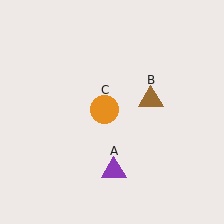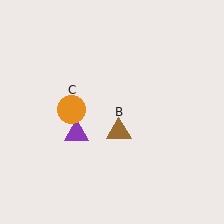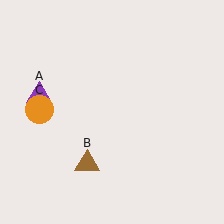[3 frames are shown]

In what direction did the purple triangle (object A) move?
The purple triangle (object A) moved up and to the left.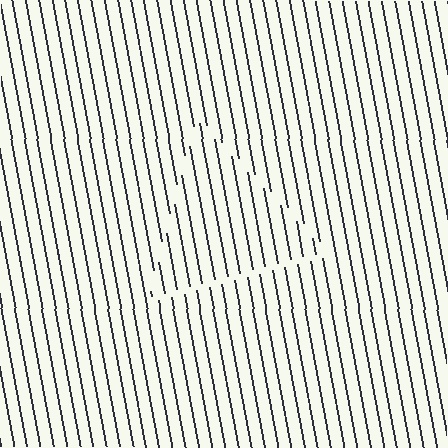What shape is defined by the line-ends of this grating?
An illusory triangle. The interior of the shape contains the same grating, shifted by half a period — the contour is defined by the phase discontinuity where line-ends from the inner and outer gratings abut.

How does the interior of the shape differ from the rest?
The interior of the shape contains the same grating, shifted by half a period — the contour is defined by the phase discontinuity where line-ends from the inner and outer gratings abut.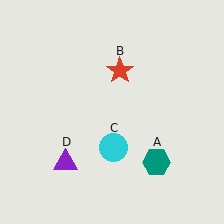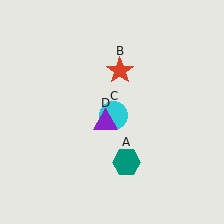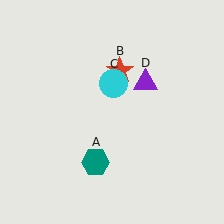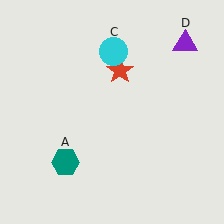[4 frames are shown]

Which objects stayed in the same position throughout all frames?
Red star (object B) remained stationary.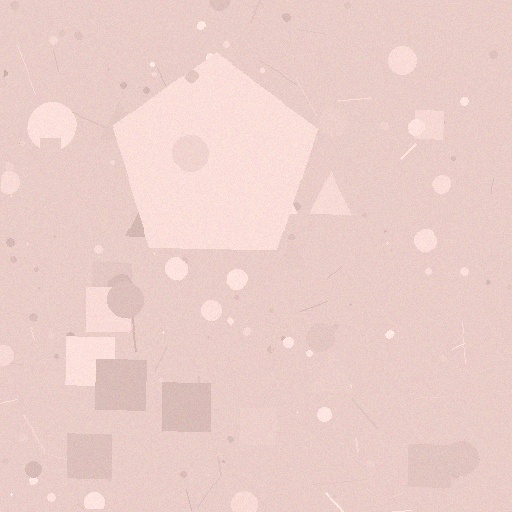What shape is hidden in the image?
A pentagon is hidden in the image.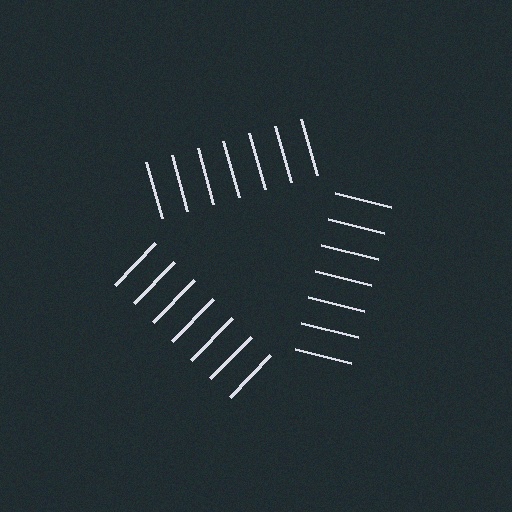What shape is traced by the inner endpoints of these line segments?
An illusory triangle — the line segments terminate on its edges but no continuous stroke is drawn.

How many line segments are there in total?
21 — 7 along each of the 3 edges.